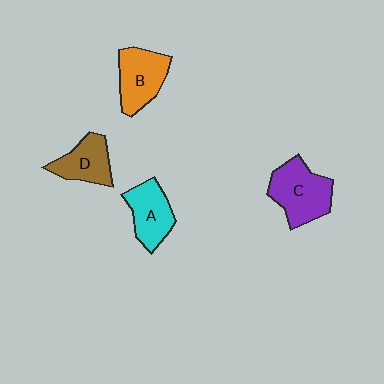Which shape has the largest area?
Shape C (purple).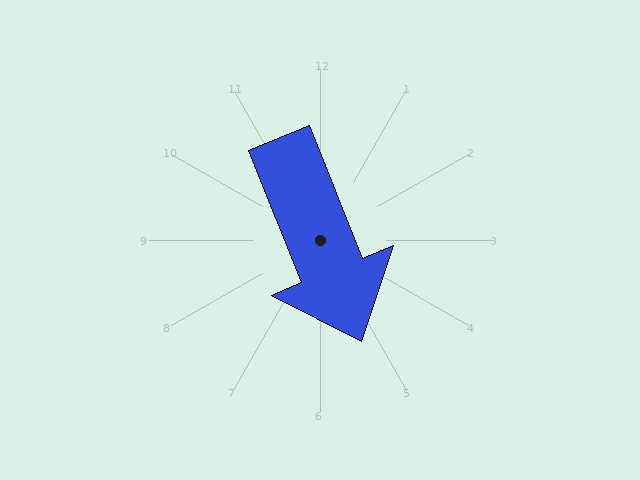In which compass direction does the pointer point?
South.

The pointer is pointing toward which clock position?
Roughly 5 o'clock.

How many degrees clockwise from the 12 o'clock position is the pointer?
Approximately 158 degrees.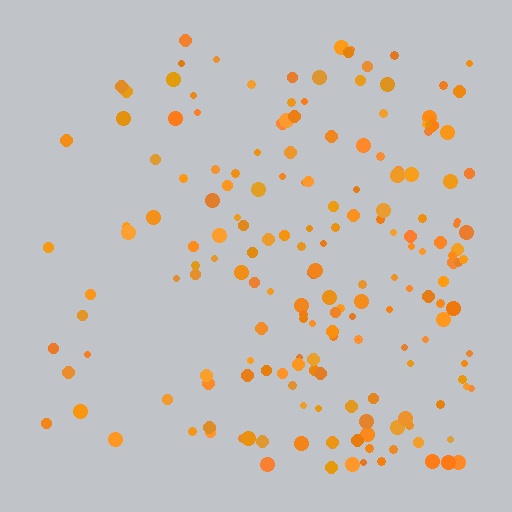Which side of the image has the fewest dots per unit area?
The left.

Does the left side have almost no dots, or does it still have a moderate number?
Still a moderate number, just noticeably fewer than the right.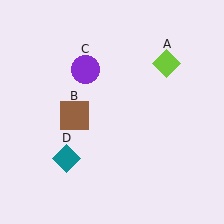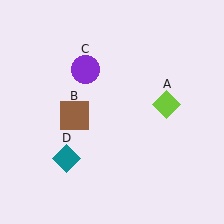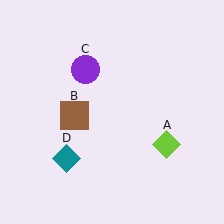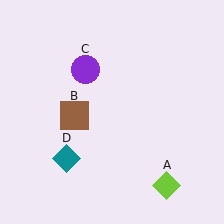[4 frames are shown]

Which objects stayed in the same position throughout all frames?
Brown square (object B) and purple circle (object C) and teal diamond (object D) remained stationary.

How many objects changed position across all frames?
1 object changed position: lime diamond (object A).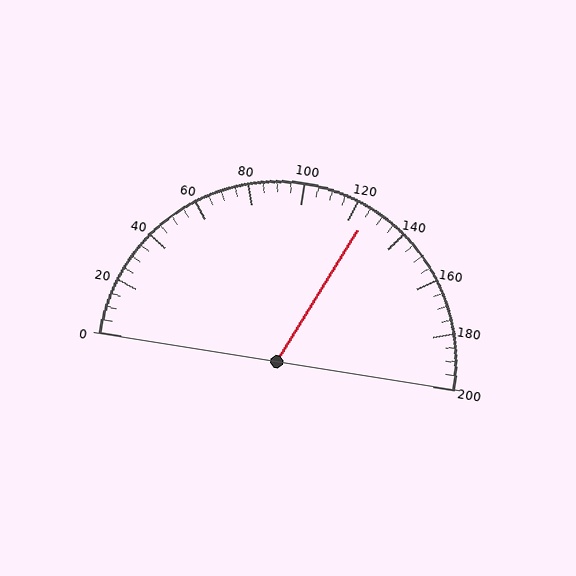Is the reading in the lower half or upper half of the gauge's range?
The reading is in the upper half of the range (0 to 200).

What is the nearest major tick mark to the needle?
The nearest major tick mark is 120.